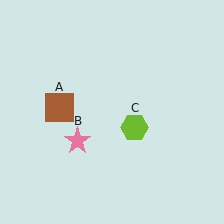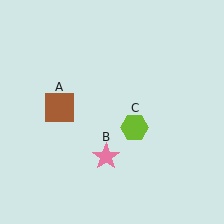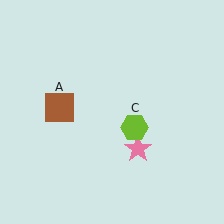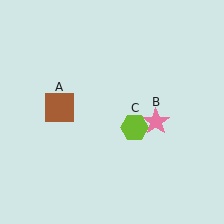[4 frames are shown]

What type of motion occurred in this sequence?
The pink star (object B) rotated counterclockwise around the center of the scene.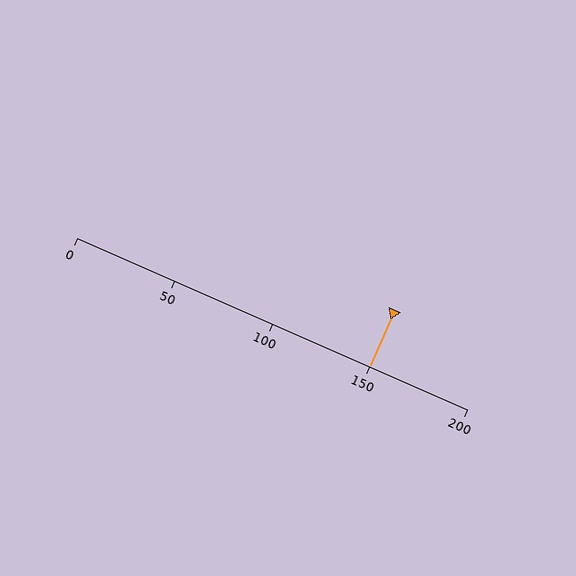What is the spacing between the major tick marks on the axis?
The major ticks are spaced 50 apart.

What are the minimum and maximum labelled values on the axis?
The axis runs from 0 to 200.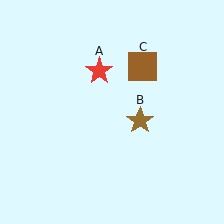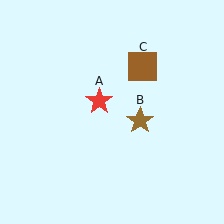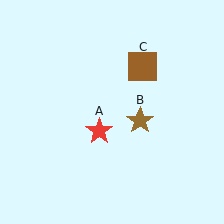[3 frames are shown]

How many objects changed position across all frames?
1 object changed position: red star (object A).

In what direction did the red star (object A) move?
The red star (object A) moved down.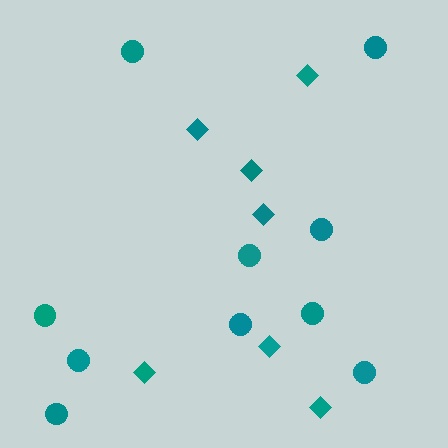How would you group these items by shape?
There are 2 groups: one group of diamonds (7) and one group of circles (10).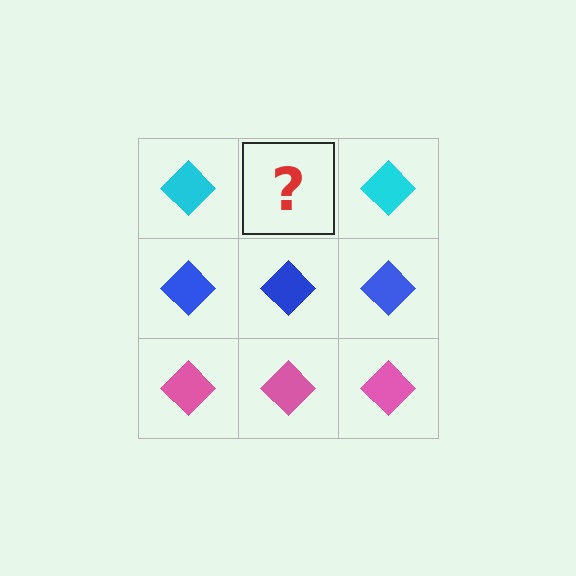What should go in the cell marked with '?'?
The missing cell should contain a cyan diamond.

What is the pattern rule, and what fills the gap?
The rule is that each row has a consistent color. The gap should be filled with a cyan diamond.